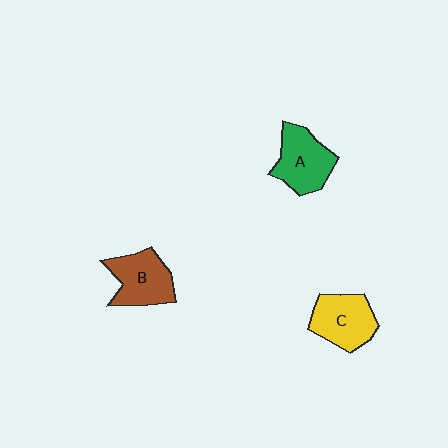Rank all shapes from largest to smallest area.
From largest to smallest: A (green), C (yellow), B (brown).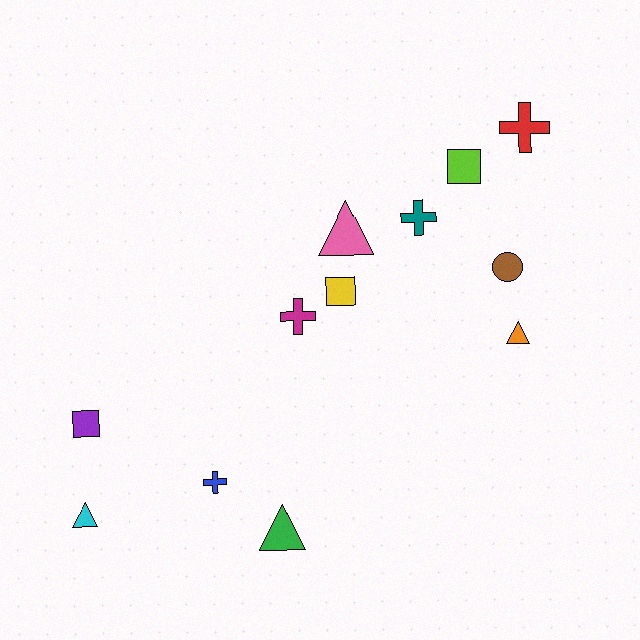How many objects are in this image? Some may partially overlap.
There are 12 objects.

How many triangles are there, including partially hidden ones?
There are 4 triangles.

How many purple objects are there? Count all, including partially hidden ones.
There is 1 purple object.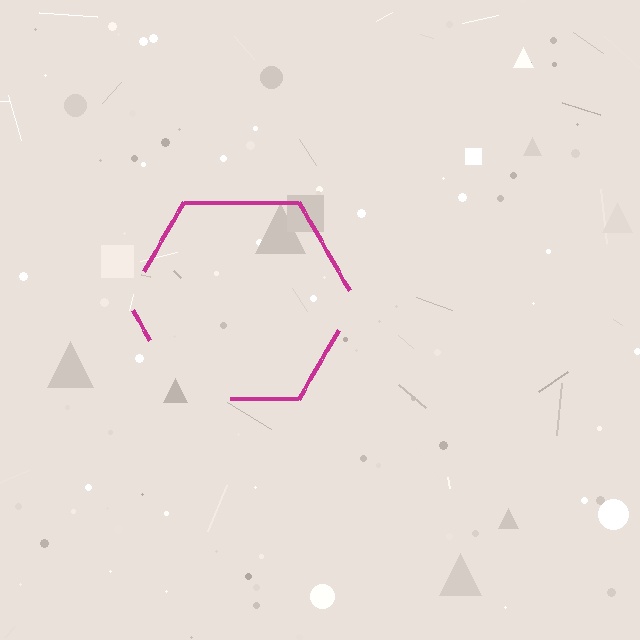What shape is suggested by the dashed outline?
The dashed outline suggests a hexagon.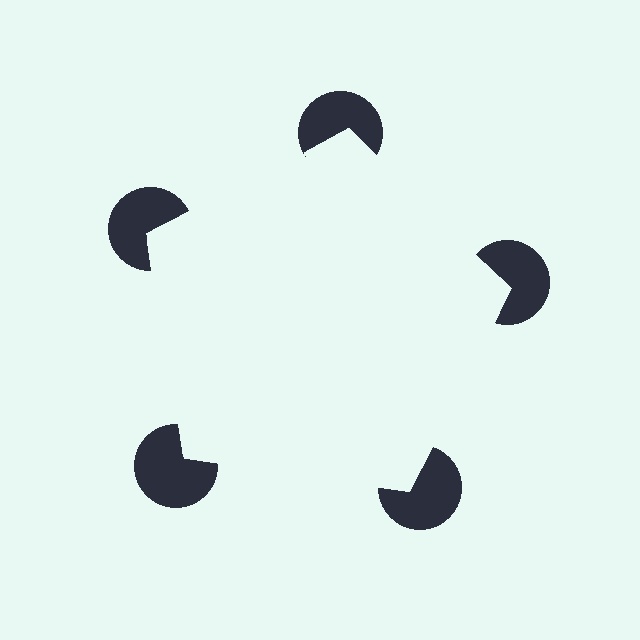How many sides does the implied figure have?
5 sides.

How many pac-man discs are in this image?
There are 5 — one at each vertex of the illusory pentagon.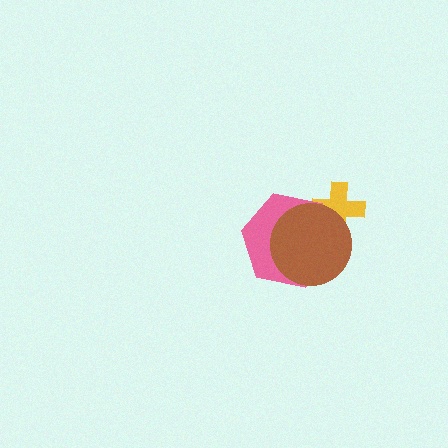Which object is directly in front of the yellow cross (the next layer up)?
The pink hexagon is directly in front of the yellow cross.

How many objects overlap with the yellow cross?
2 objects overlap with the yellow cross.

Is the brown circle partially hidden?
No, no other shape covers it.